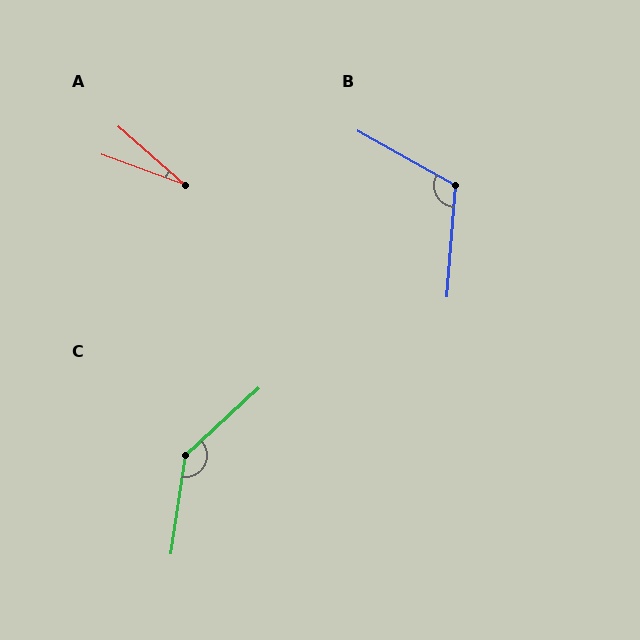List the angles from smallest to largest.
A (21°), B (115°), C (141°).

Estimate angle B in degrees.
Approximately 115 degrees.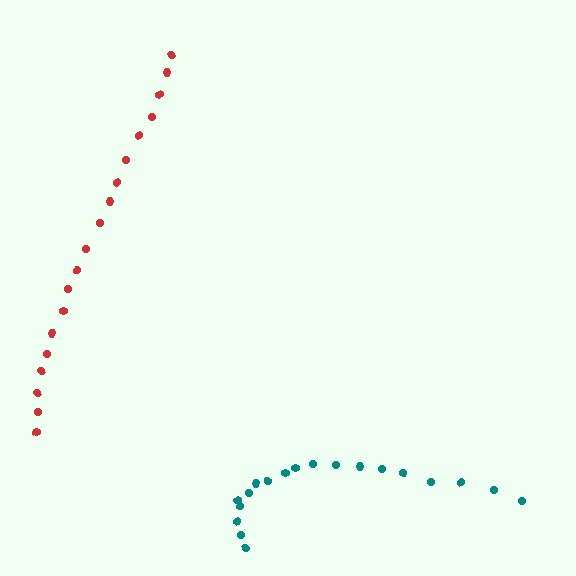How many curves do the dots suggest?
There are 2 distinct paths.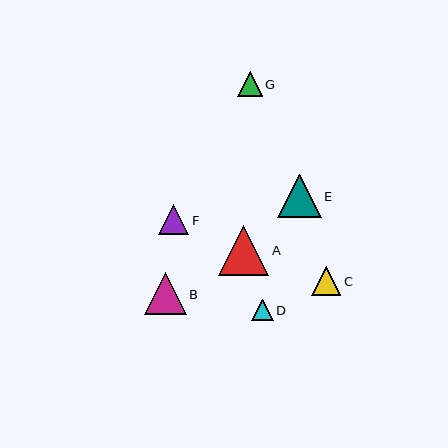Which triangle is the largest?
Triangle A is the largest with a size of approximately 50 pixels.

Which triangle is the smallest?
Triangle D is the smallest with a size of approximately 22 pixels.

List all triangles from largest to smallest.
From largest to smallest: A, E, B, F, C, G, D.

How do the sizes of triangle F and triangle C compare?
Triangle F and triangle C are approximately the same size.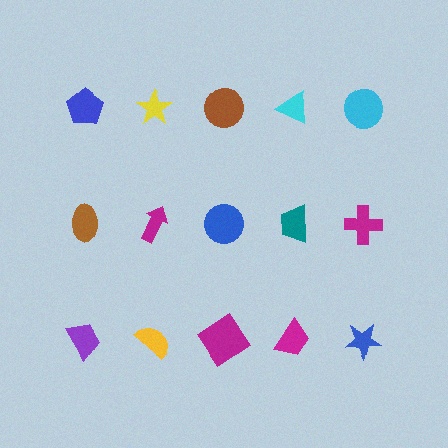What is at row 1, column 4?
A cyan triangle.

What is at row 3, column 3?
A magenta diamond.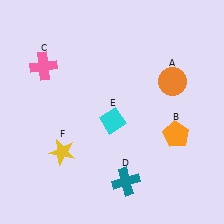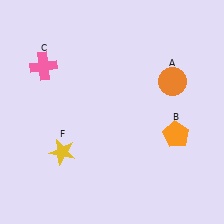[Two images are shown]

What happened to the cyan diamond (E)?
The cyan diamond (E) was removed in Image 2. It was in the bottom-right area of Image 1.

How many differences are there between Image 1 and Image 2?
There are 2 differences between the two images.